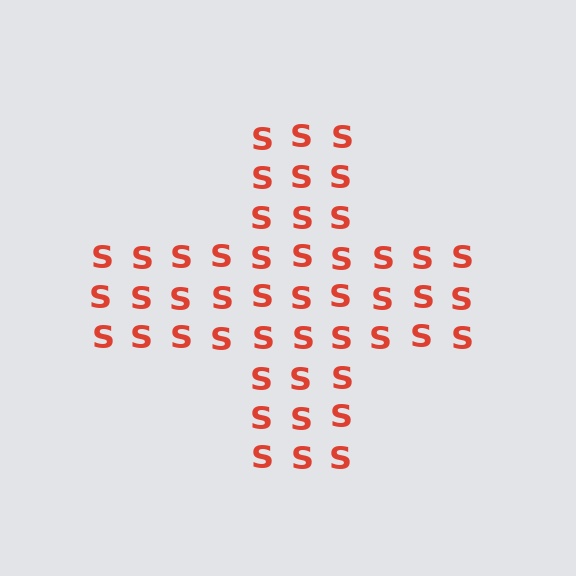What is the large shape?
The large shape is a cross.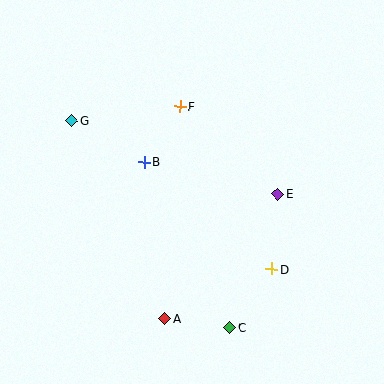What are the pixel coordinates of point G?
Point G is at (72, 121).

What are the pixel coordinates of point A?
Point A is at (165, 318).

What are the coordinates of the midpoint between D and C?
The midpoint between D and C is at (250, 298).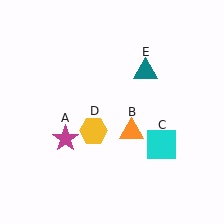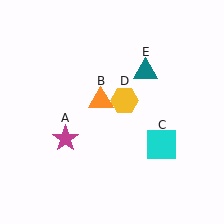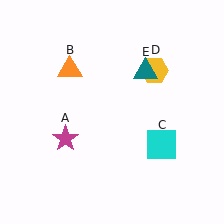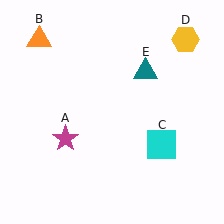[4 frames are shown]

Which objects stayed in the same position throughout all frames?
Magenta star (object A) and cyan square (object C) and teal triangle (object E) remained stationary.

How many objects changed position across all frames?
2 objects changed position: orange triangle (object B), yellow hexagon (object D).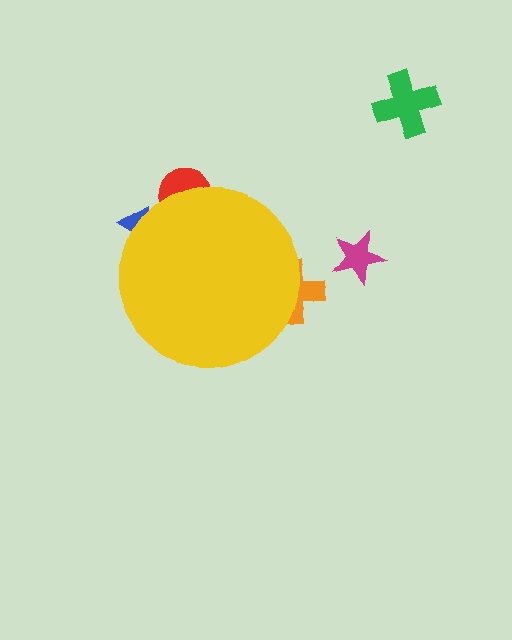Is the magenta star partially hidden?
No, the magenta star is fully visible.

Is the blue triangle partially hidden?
Yes, the blue triangle is partially hidden behind the yellow circle.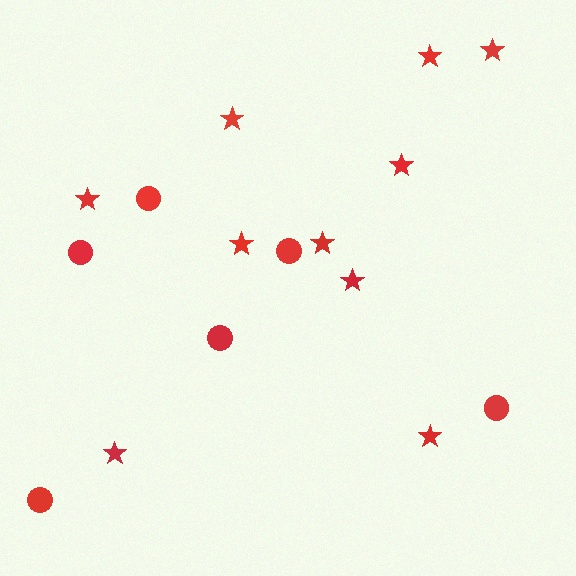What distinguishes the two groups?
There are 2 groups: one group of stars (10) and one group of circles (6).